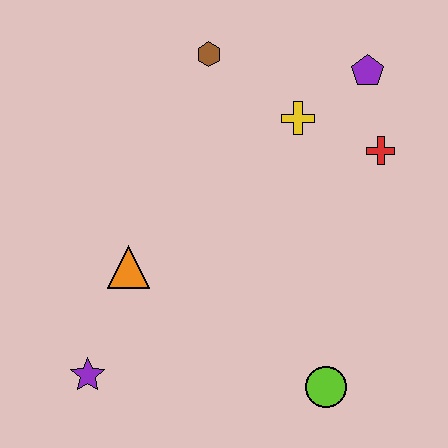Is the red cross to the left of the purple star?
No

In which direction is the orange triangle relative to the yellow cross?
The orange triangle is to the left of the yellow cross.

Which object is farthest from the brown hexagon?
The lime circle is farthest from the brown hexagon.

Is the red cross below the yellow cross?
Yes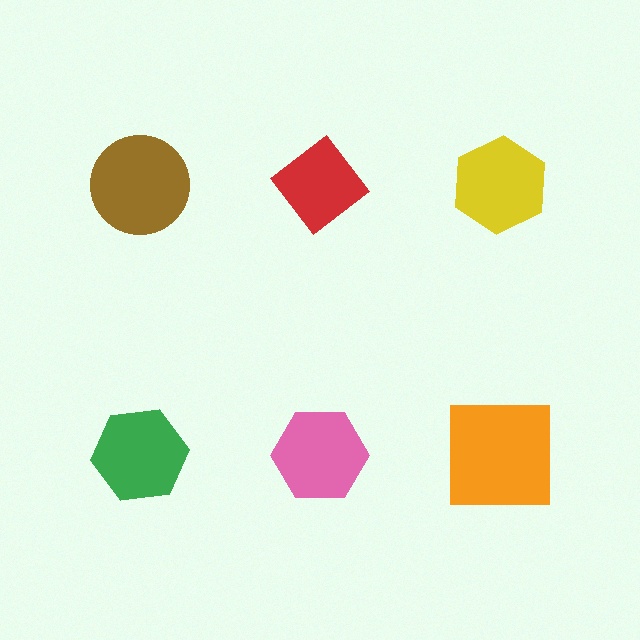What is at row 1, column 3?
A yellow hexagon.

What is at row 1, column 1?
A brown circle.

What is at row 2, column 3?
An orange square.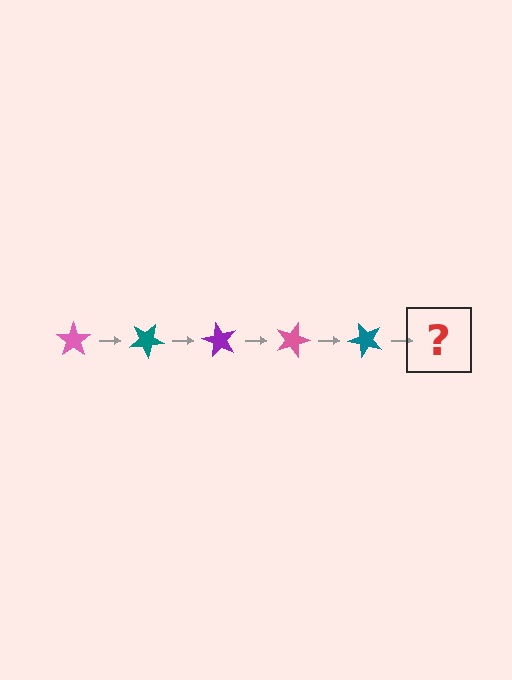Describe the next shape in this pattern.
It should be a purple star, rotated 150 degrees from the start.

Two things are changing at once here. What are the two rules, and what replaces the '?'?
The two rules are that it rotates 30 degrees each step and the color cycles through pink, teal, and purple. The '?' should be a purple star, rotated 150 degrees from the start.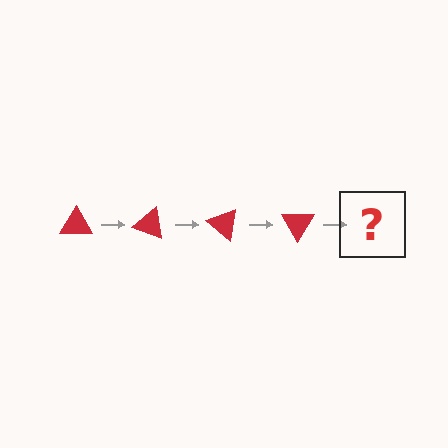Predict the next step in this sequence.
The next step is a red triangle rotated 80 degrees.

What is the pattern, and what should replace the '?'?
The pattern is that the triangle rotates 20 degrees each step. The '?' should be a red triangle rotated 80 degrees.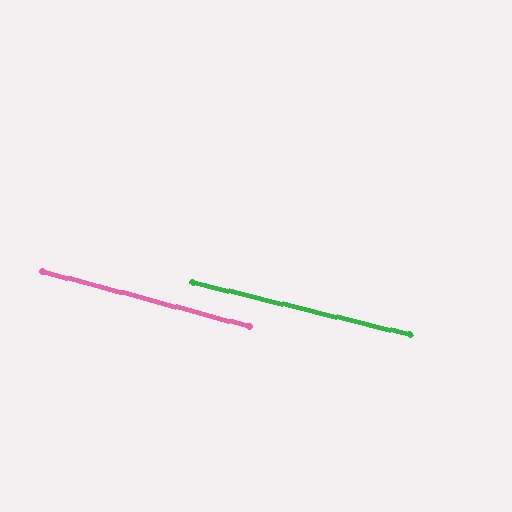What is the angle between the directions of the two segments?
Approximately 1 degree.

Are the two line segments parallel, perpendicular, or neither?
Parallel — their directions differ by only 1.5°.